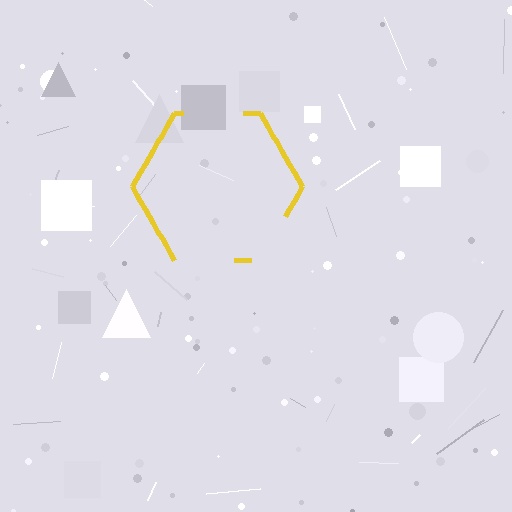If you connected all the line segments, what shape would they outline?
They would outline a hexagon.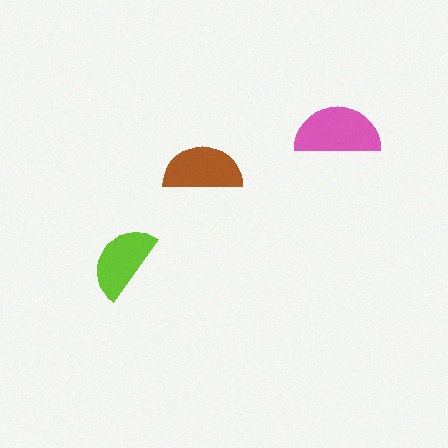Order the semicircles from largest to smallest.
the pink one, the brown one, the lime one.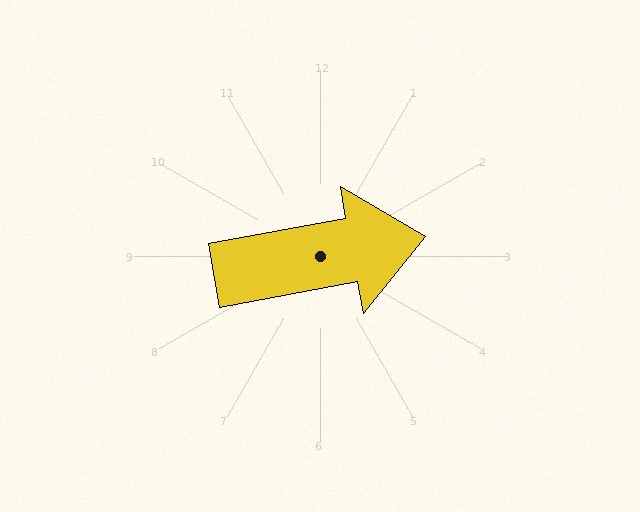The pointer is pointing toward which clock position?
Roughly 3 o'clock.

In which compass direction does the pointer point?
East.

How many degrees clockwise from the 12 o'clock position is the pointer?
Approximately 80 degrees.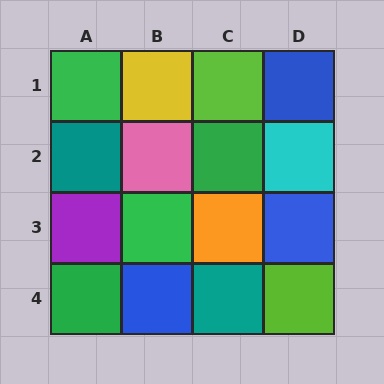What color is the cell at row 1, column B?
Yellow.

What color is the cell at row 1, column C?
Lime.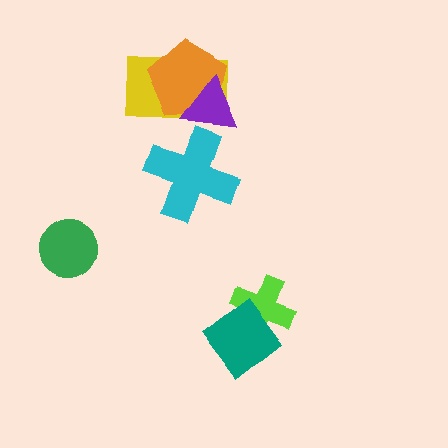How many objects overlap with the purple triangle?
3 objects overlap with the purple triangle.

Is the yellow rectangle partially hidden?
Yes, it is partially covered by another shape.